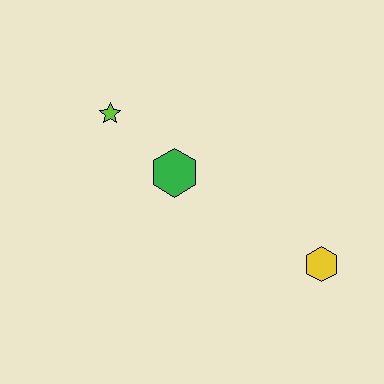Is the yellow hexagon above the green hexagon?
No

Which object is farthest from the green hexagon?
The yellow hexagon is farthest from the green hexagon.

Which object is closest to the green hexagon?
The lime star is closest to the green hexagon.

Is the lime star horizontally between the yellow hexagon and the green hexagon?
No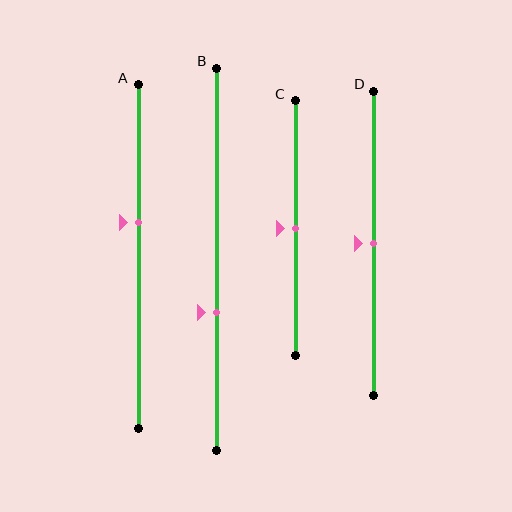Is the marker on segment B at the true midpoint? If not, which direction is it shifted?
No, the marker on segment B is shifted downward by about 14% of the segment length.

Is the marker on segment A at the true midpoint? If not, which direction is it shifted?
No, the marker on segment A is shifted upward by about 10% of the segment length.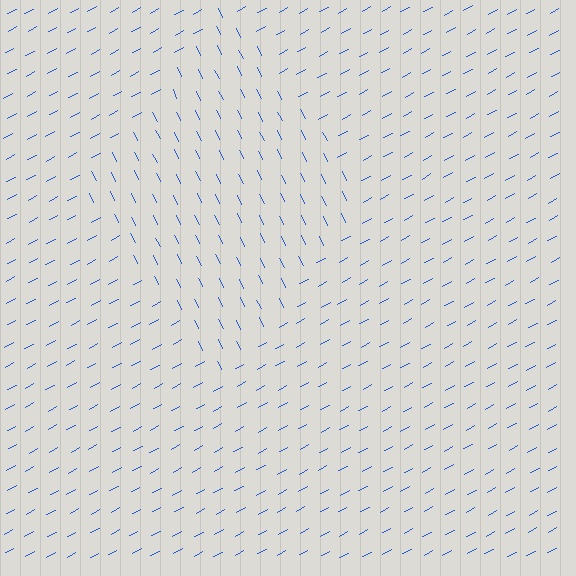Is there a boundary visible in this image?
Yes, there is a texture boundary formed by a change in line orientation.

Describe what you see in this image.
The image is filled with small blue line segments. A diamond region in the image has lines oriented differently from the surrounding lines, creating a visible texture boundary.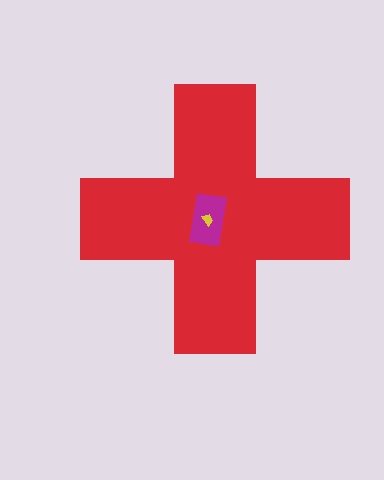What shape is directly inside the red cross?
The magenta rectangle.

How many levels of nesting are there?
3.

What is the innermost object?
The yellow trapezoid.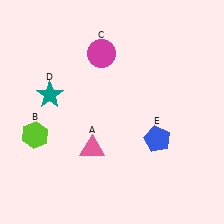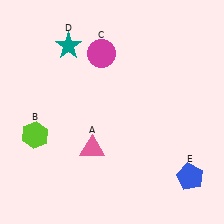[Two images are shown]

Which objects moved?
The objects that moved are: the teal star (D), the blue pentagon (E).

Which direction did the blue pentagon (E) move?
The blue pentagon (E) moved down.